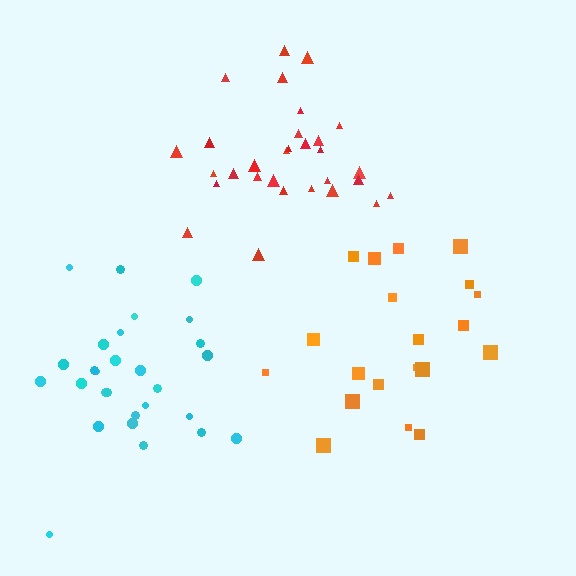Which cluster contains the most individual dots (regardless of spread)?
Red (30).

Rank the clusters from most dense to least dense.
red, orange, cyan.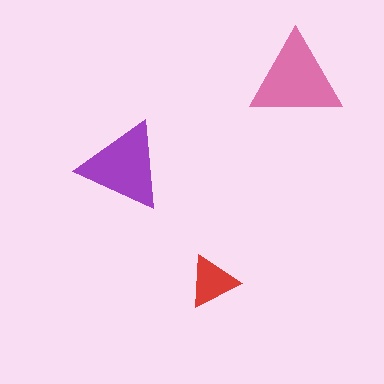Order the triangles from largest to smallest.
the pink one, the purple one, the red one.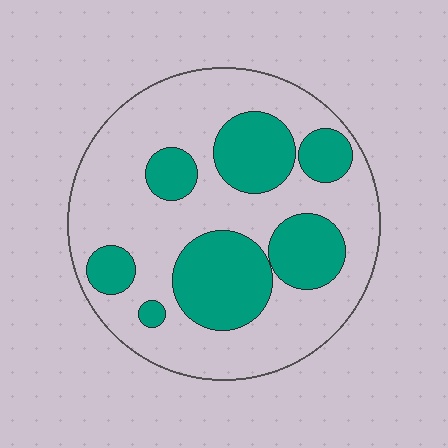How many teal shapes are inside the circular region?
7.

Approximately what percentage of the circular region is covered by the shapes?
Approximately 35%.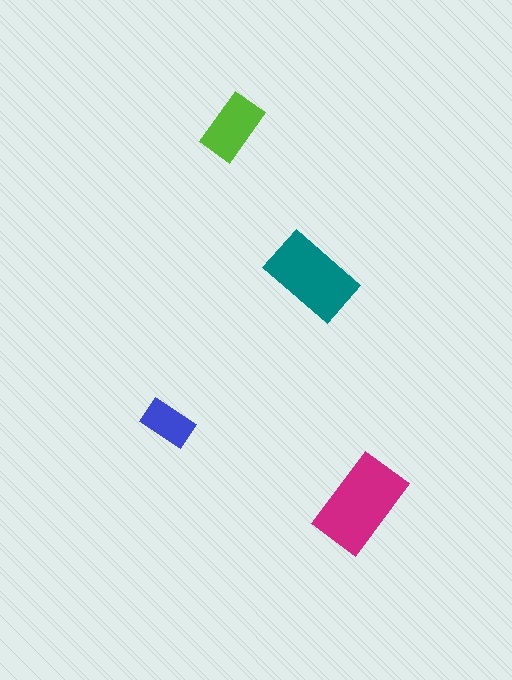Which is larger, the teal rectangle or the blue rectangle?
The teal one.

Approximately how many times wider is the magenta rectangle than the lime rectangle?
About 1.5 times wider.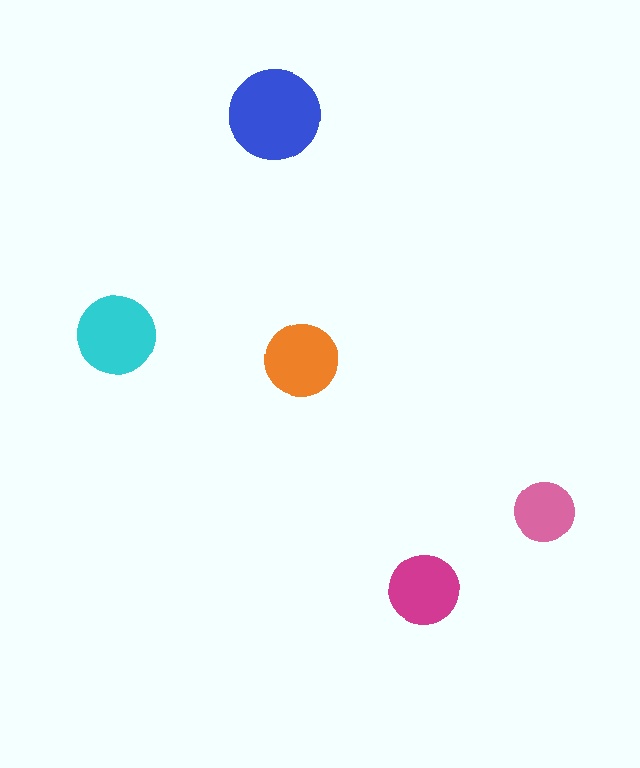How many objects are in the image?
There are 5 objects in the image.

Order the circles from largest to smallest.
the blue one, the cyan one, the orange one, the magenta one, the pink one.